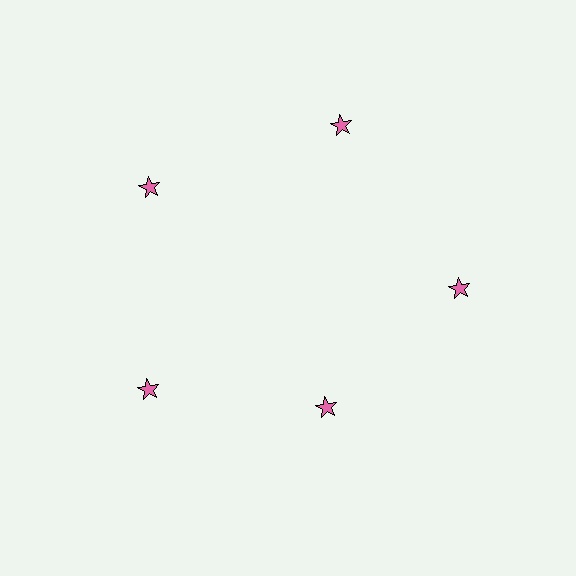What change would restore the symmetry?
The symmetry would be restored by moving it outward, back onto the ring so that all 5 stars sit at equal angles and equal distance from the center.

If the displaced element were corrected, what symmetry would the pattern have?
It would have 5-fold rotational symmetry — the pattern would map onto itself every 72 degrees.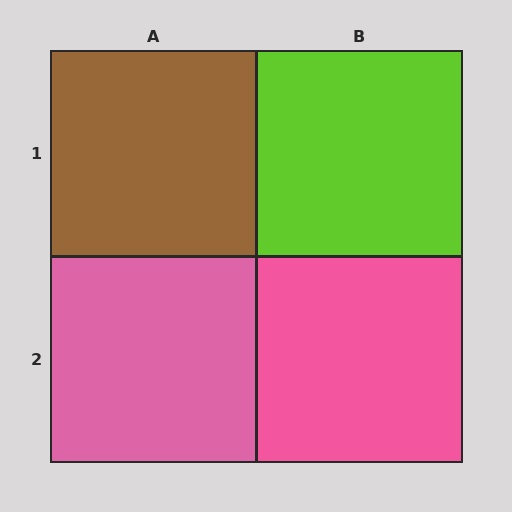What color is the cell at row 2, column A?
Pink.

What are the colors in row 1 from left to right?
Brown, lime.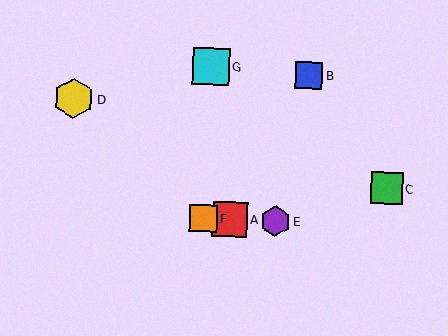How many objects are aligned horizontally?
3 objects (A, E, F) are aligned horizontally.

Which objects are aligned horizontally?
Objects A, E, F are aligned horizontally.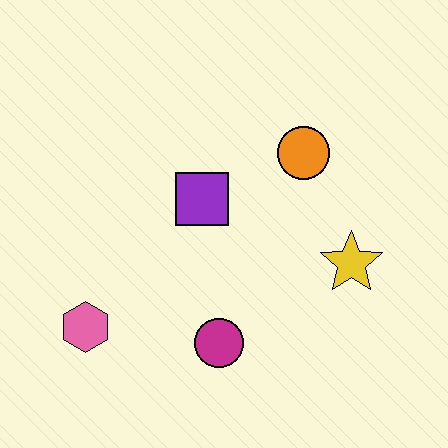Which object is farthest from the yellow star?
The pink hexagon is farthest from the yellow star.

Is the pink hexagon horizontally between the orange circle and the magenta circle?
No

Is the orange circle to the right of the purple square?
Yes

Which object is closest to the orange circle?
The purple square is closest to the orange circle.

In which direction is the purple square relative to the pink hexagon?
The purple square is above the pink hexagon.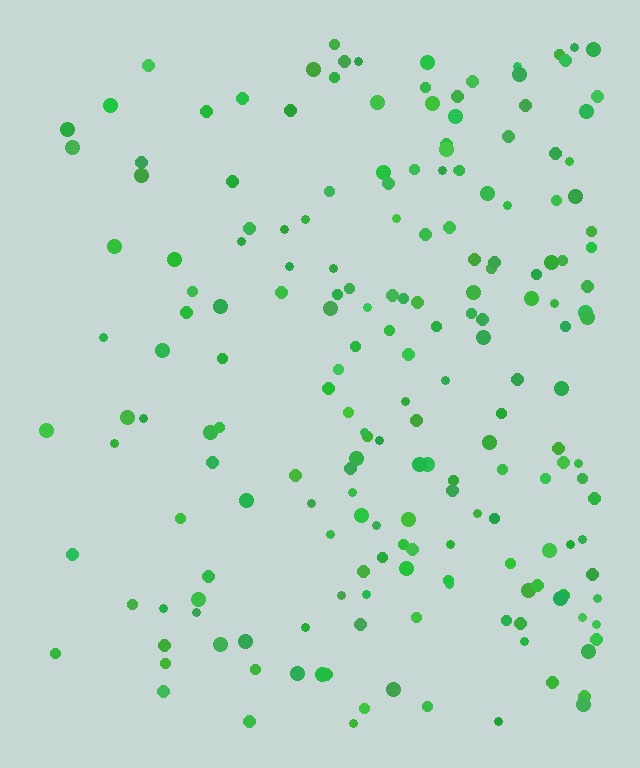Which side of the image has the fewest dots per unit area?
The left.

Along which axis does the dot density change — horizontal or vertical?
Horizontal.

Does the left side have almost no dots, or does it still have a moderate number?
Still a moderate number, just noticeably fewer than the right.